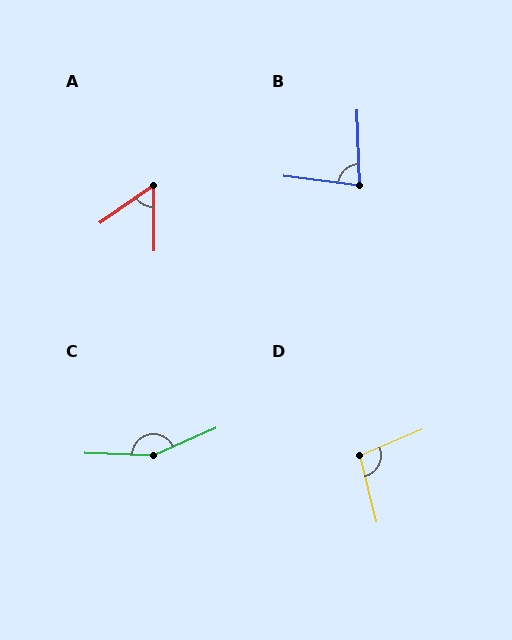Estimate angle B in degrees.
Approximately 81 degrees.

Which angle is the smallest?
A, at approximately 55 degrees.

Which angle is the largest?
C, at approximately 154 degrees.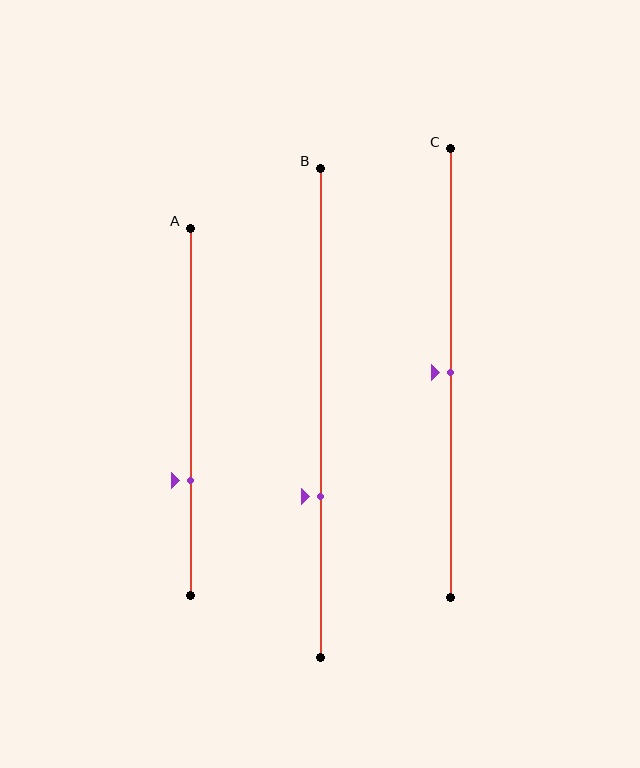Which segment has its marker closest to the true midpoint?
Segment C has its marker closest to the true midpoint.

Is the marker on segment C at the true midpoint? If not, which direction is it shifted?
Yes, the marker on segment C is at the true midpoint.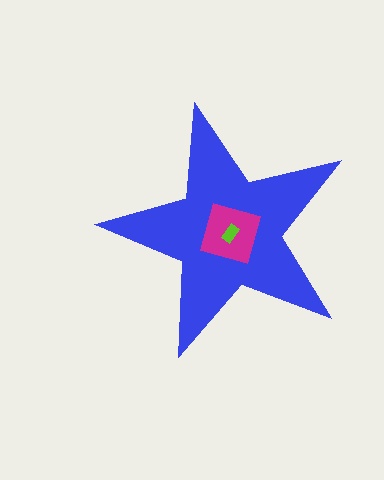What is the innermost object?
The lime rectangle.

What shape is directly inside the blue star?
The magenta diamond.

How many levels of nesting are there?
3.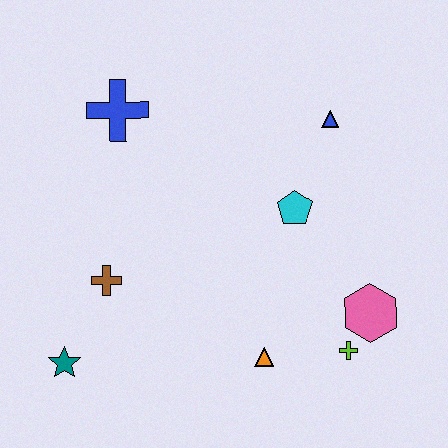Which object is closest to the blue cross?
The brown cross is closest to the blue cross.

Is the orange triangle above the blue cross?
No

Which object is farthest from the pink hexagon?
The blue cross is farthest from the pink hexagon.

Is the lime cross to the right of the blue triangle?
Yes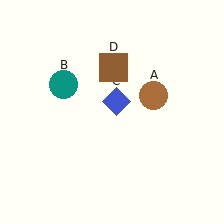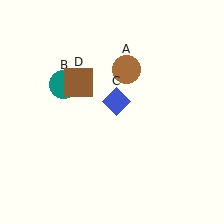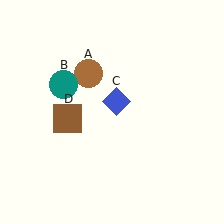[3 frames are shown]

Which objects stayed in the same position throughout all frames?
Teal circle (object B) and blue diamond (object C) remained stationary.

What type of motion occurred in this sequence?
The brown circle (object A), brown square (object D) rotated counterclockwise around the center of the scene.